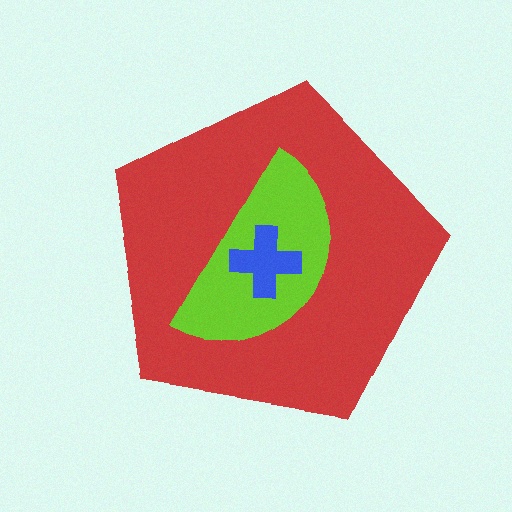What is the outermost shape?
The red pentagon.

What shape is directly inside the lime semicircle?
The blue cross.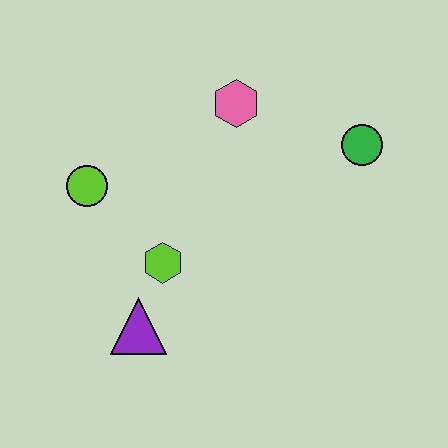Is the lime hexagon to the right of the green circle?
No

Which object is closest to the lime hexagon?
The purple triangle is closest to the lime hexagon.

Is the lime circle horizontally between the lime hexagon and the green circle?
No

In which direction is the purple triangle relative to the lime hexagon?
The purple triangle is below the lime hexagon.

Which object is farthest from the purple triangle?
The green circle is farthest from the purple triangle.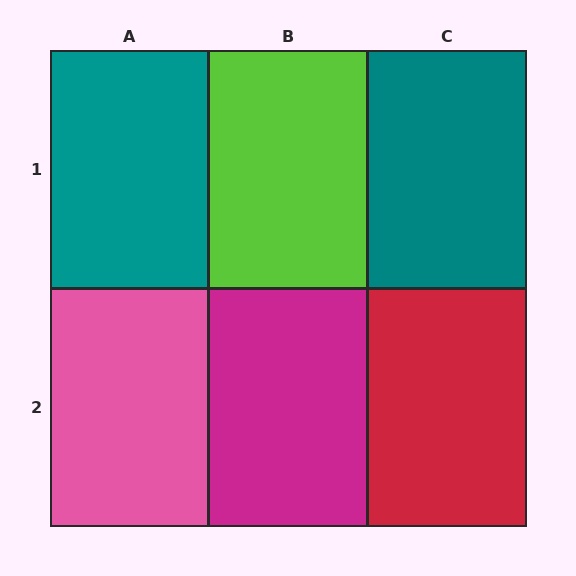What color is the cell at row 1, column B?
Lime.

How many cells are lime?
1 cell is lime.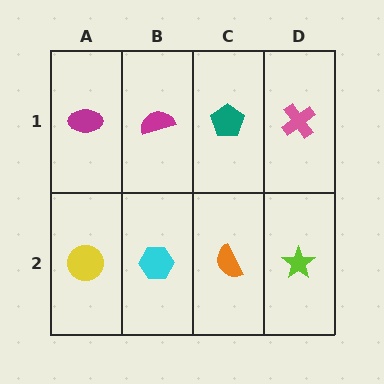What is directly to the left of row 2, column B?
A yellow circle.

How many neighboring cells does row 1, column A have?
2.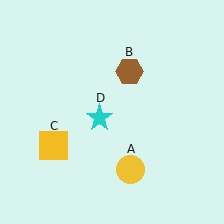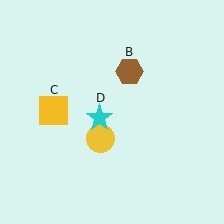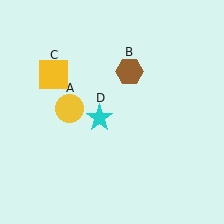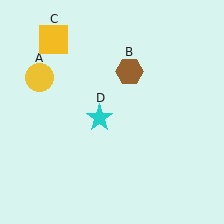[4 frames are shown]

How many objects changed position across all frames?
2 objects changed position: yellow circle (object A), yellow square (object C).